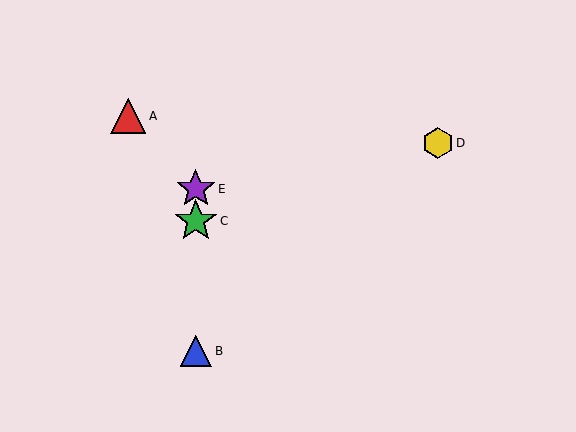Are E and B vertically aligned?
Yes, both are at x≈196.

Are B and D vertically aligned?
No, B is at x≈196 and D is at x≈438.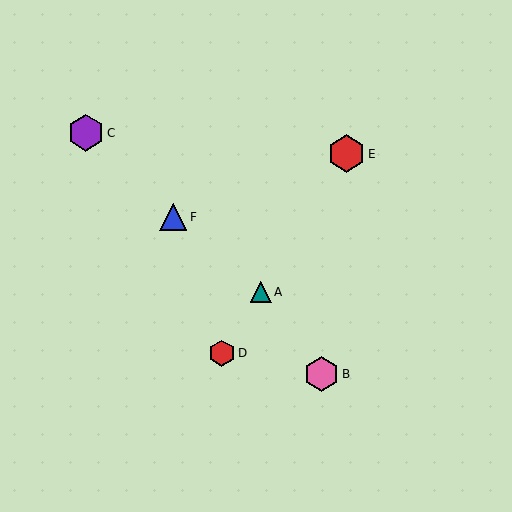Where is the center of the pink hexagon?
The center of the pink hexagon is at (322, 374).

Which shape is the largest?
The red hexagon (labeled E) is the largest.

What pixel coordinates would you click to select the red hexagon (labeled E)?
Click at (346, 154) to select the red hexagon E.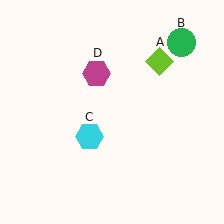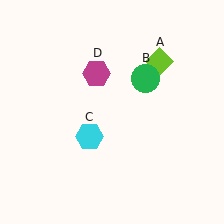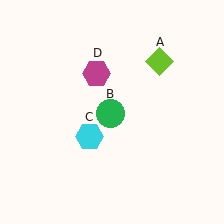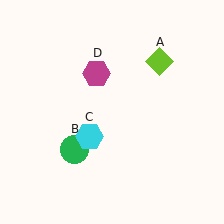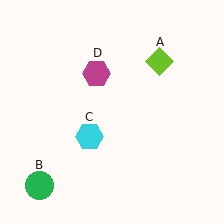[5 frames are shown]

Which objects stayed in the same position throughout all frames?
Lime diamond (object A) and cyan hexagon (object C) and magenta hexagon (object D) remained stationary.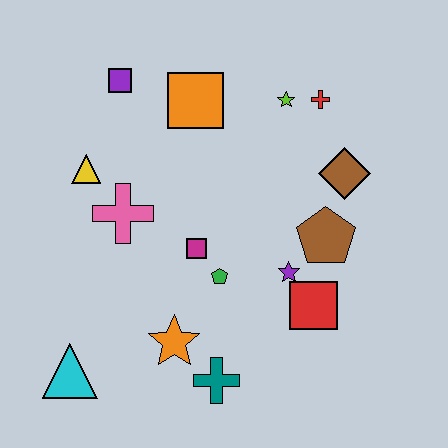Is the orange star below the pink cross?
Yes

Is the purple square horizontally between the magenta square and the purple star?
No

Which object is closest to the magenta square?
The green pentagon is closest to the magenta square.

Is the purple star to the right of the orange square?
Yes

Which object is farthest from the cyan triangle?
The red cross is farthest from the cyan triangle.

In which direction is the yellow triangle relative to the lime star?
The yellow triangle is to the left of the lime star.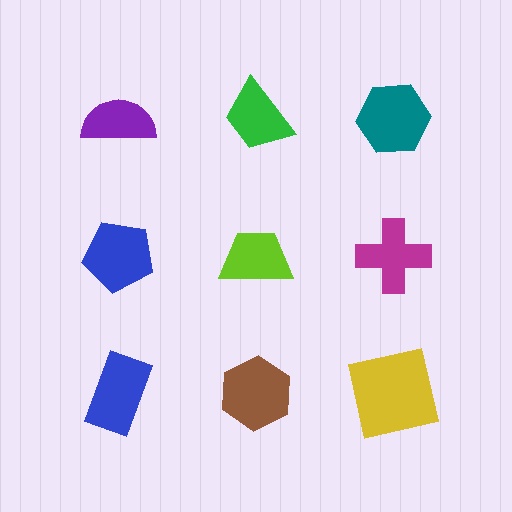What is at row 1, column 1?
A purple semicircle.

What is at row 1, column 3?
A teal hexagon.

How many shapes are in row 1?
3 shapes.